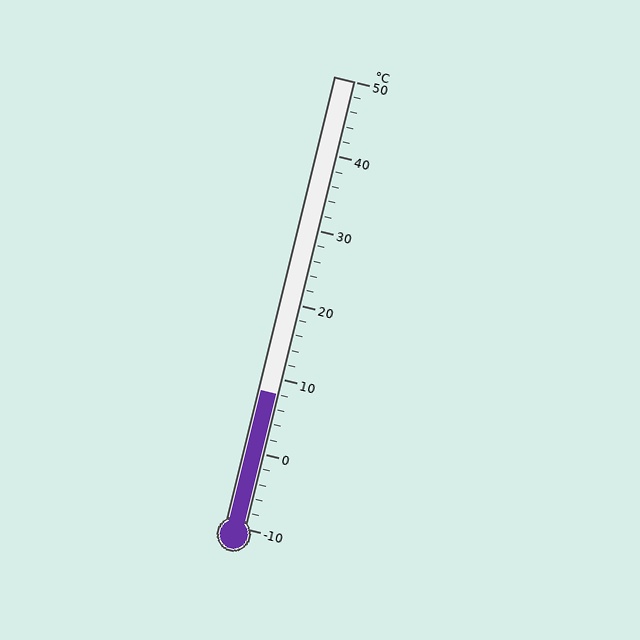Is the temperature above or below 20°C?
The temperature is below 20°C.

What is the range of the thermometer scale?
The thermometer scale ranges from -10°C to 50°C.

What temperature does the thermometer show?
The thermometer shows approximately 8°C.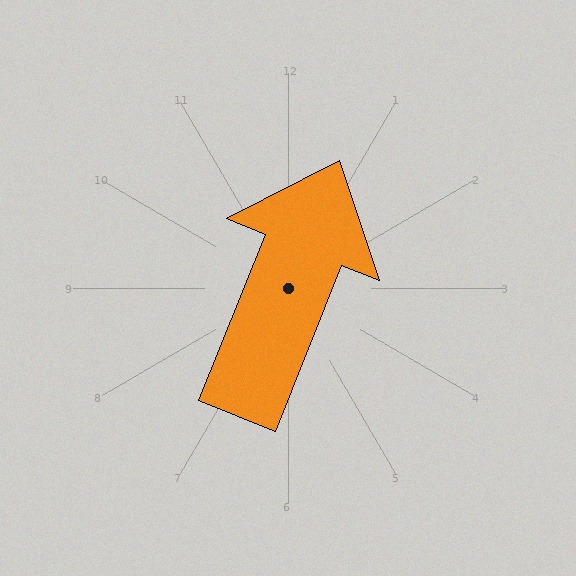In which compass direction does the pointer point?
North.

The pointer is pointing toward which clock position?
Roughly 1 o'clock.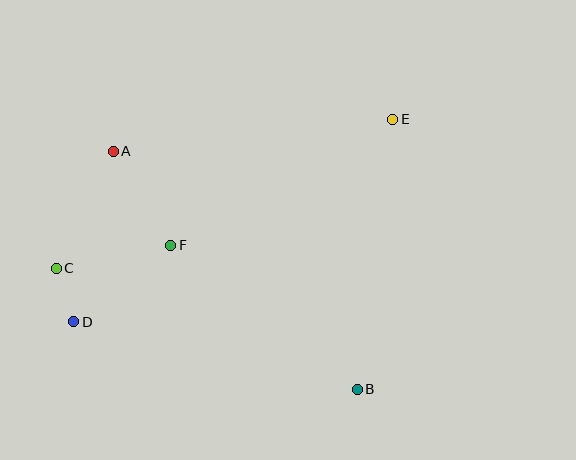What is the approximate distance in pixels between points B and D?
The distance between B and D is approximately 291 pixels.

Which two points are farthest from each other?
Points D and E are farthest from each other.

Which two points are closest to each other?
Points C and D are closest to each other.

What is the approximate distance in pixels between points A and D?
The distance between A and D is approximately 175 pixels.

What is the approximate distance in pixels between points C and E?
The distance between C and E is approximately 368 pixels.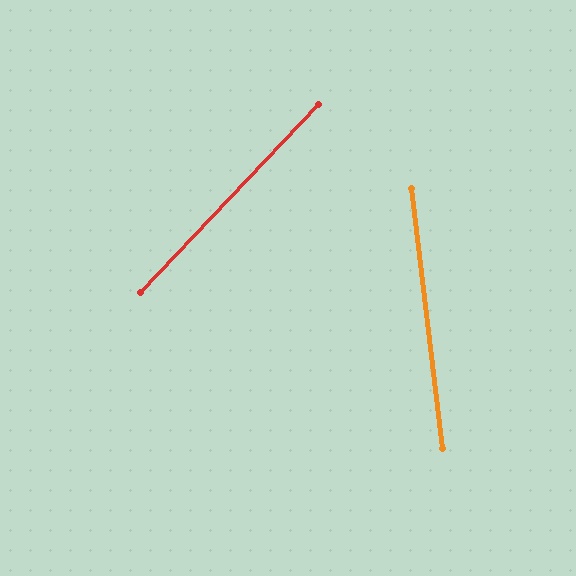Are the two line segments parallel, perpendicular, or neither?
Neither parallel nor perpendicular — they differ by about 50°.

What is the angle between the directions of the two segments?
Approximately 50 degrees.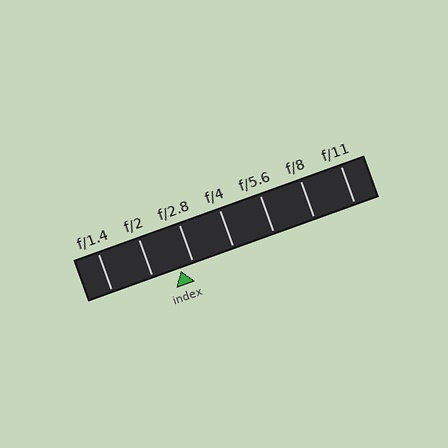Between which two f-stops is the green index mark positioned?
The index mark is between f/2 and f/2.8.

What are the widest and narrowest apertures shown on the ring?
The widest aperture shown is f/1.4 and the narrowest is f/11.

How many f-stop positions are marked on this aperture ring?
There are 7 f-stop positions marked.